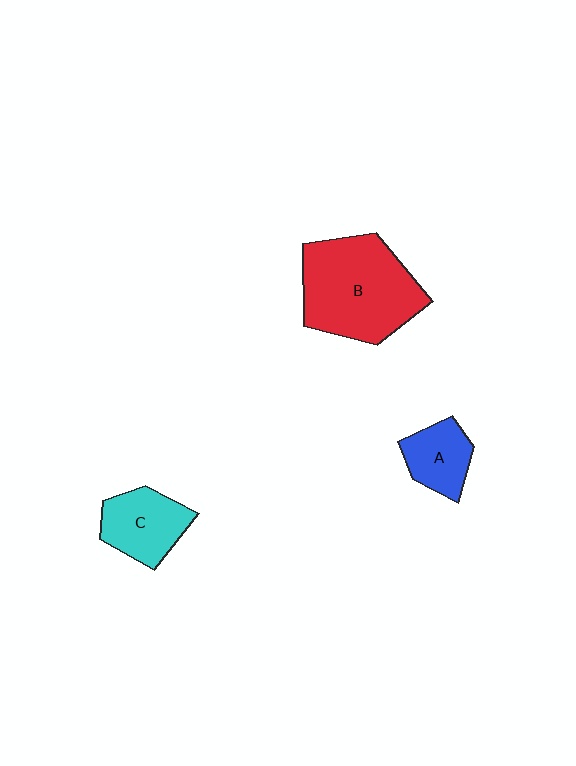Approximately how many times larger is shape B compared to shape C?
Approximately 2.0 times.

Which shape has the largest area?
Shape B (red).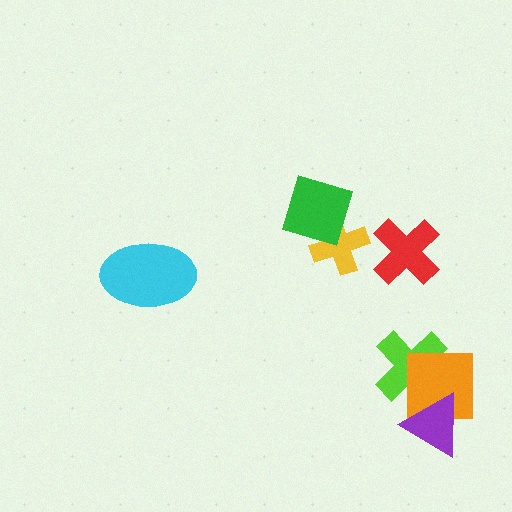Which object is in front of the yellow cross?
The green diamond is in front of the yellow cross.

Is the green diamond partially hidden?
No, no other shape covers it.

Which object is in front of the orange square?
The purple triangle is in front of the orange square.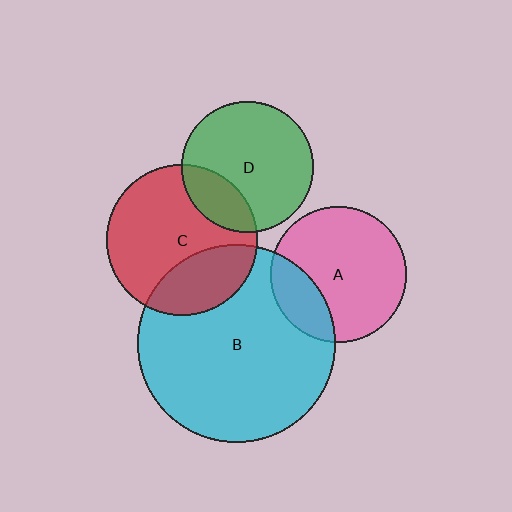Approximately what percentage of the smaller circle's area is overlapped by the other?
Approximately 25%.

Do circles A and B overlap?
Yes.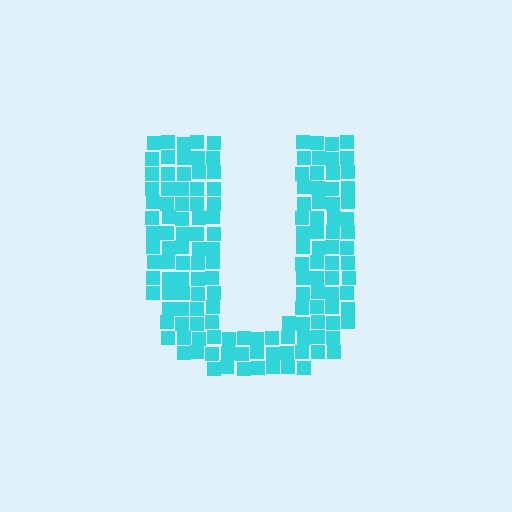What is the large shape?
The large shape is the letter U.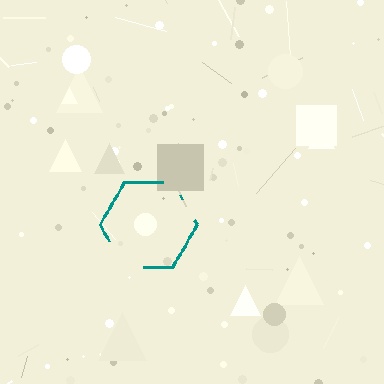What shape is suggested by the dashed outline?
The dashed outline suggests a hexagon.